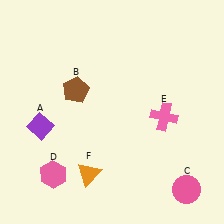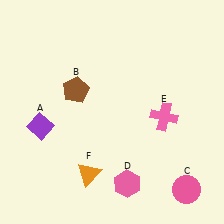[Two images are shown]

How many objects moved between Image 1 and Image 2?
1 object moved between the two images.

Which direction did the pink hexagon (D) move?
The pink hexagon (D) moved right.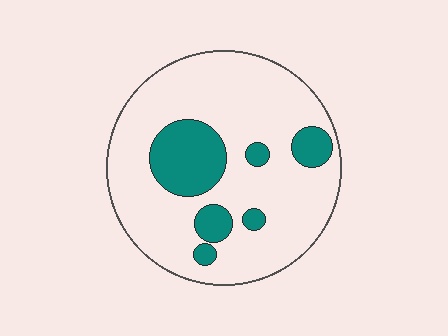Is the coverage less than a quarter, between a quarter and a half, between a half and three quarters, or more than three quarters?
Less than a quarter.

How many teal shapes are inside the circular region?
6.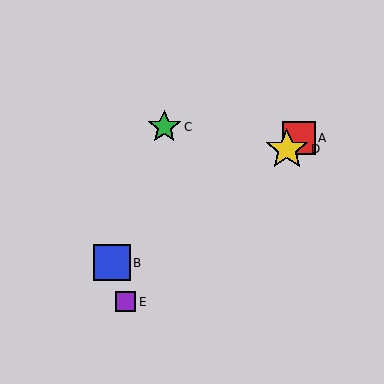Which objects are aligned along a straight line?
Objects A, D, E are aligned along a straight line.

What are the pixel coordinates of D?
Object D is at (287, 149).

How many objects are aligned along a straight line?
3 objects (A, D, E) are aligned along a straight line.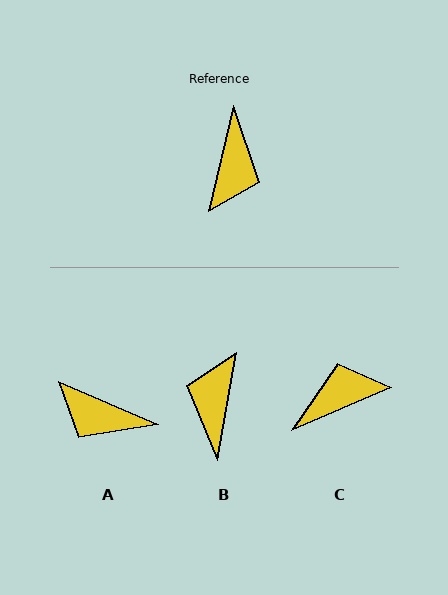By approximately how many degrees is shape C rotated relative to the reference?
Approximately 127 degrees counter-clockwise.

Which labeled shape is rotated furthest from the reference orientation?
B, about 176 degrees away.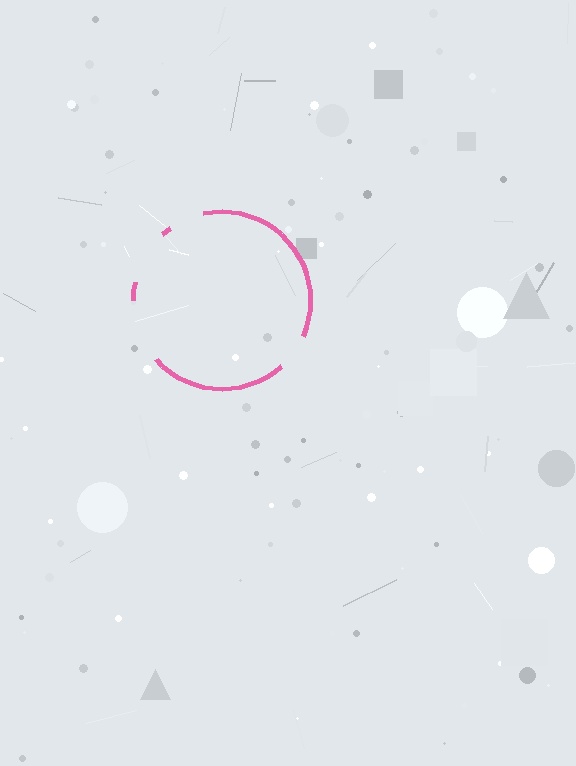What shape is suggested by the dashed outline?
The dashed outline suggests a circle.